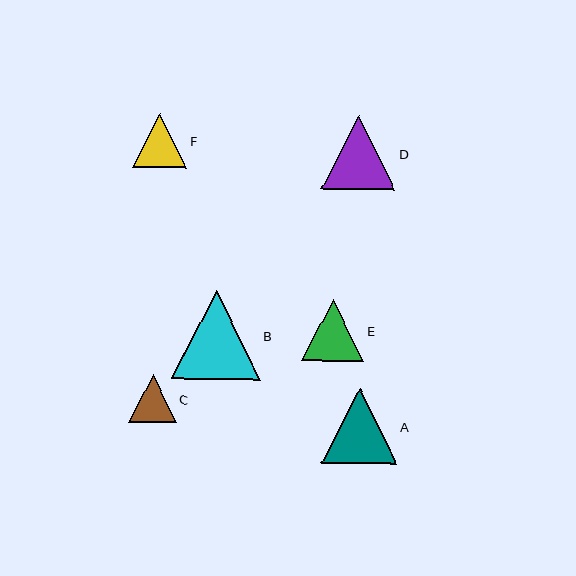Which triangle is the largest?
Triangle B is the largest with a size of approximately 89 pixels.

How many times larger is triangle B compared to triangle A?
Triangle B is approximately 1.2 times the size of triangle A.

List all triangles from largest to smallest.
From largest to smallest: B, A, D, E, F, C.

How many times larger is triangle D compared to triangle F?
Triangle D is approximately 1.4 times the size of triangle F.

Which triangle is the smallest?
Triangle C is the smallest with a size of approximately 48 pixels.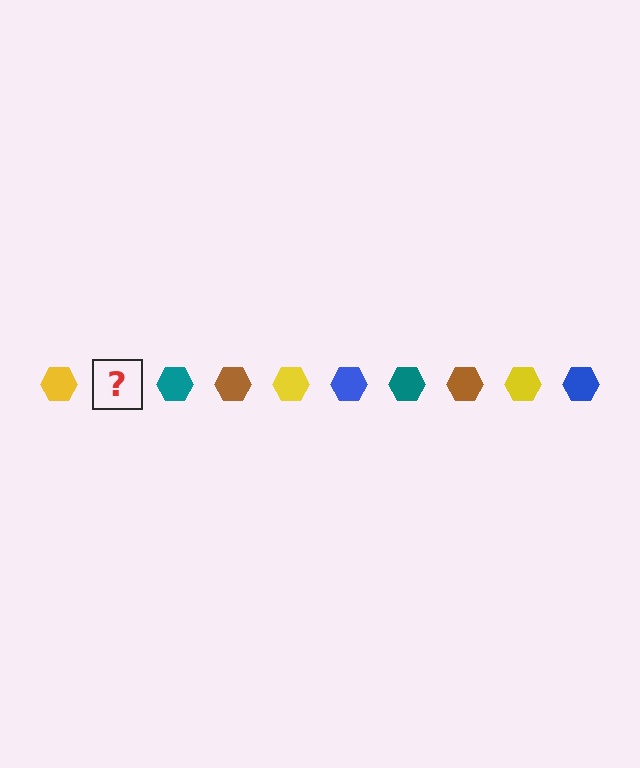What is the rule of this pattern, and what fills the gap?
The rule is that the pattern cycles through yellow, blue, teal, brown hexagons. The gap should be filled with a blue hexagon.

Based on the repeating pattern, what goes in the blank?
The blank should be a blue hexagon.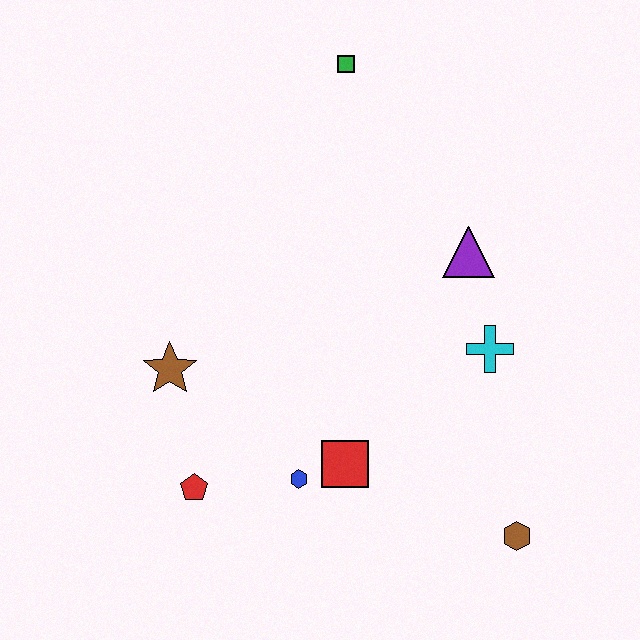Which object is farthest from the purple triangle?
The red pentagon is farthest from the purple triangle.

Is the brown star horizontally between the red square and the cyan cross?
No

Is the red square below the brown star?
Yes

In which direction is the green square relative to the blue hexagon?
The green square is above the blue hexagon.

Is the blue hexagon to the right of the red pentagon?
Yes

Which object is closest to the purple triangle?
The cyan cross is closest to the purple triangle.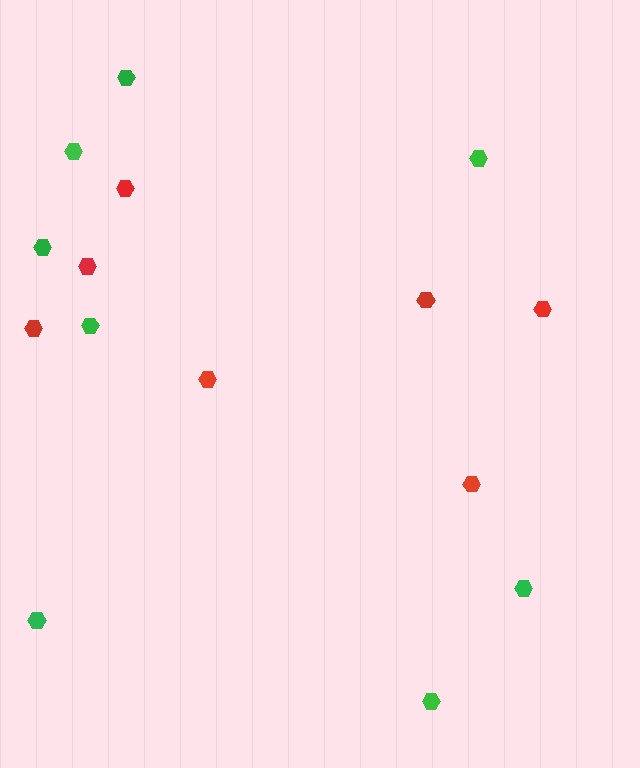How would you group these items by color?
There are 2 groups: one group of green hexagons (8) and one group of red hexagons (7).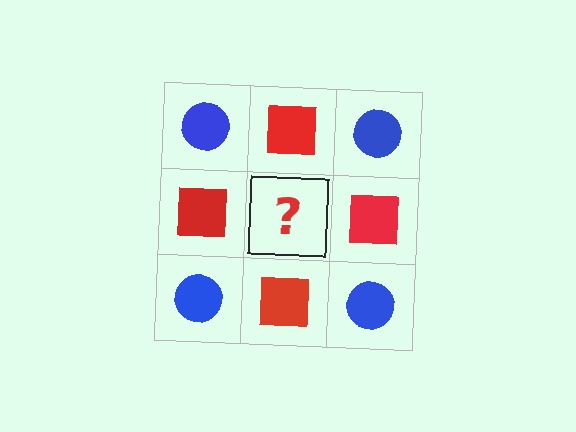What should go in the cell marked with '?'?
The missing cell should contain a blue circle.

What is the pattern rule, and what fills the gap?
The rule is that it alternates blue circle and red square in a checkerboard pattern. The gap should be filled with a blue circle.